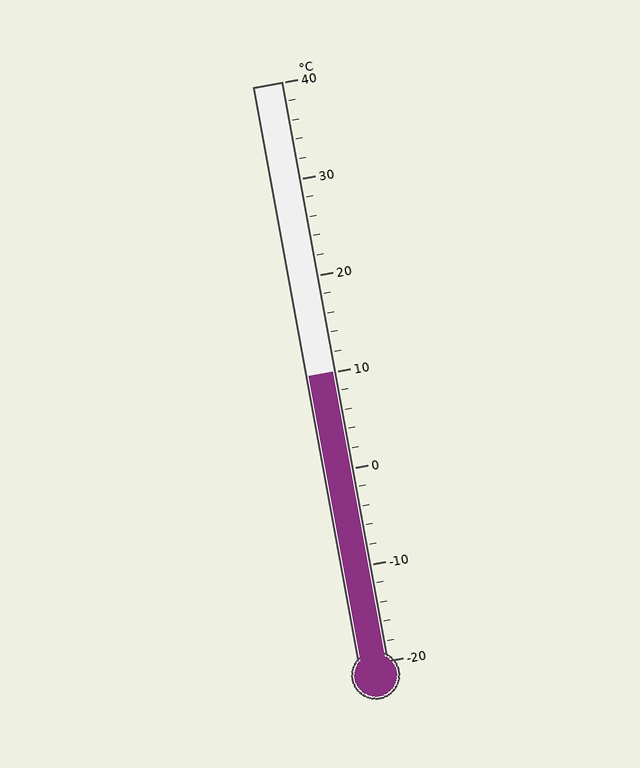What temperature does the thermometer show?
The thermometer shows approximately 10°C.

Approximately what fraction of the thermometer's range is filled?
The thermometer is filled to approximately 50% of its range.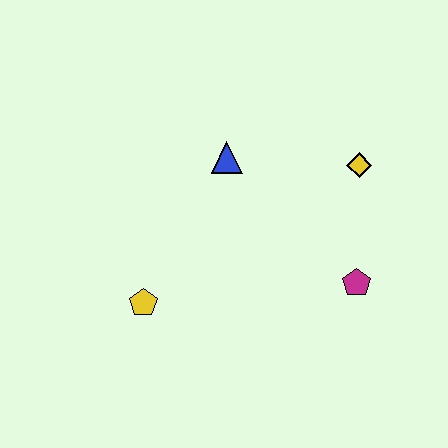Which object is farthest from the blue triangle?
The magenta pentagon is farthest from the blue triangle.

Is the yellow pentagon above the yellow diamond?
No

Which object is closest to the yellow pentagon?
The blue triangle is closest to the yellow pentagon.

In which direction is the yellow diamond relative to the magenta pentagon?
The yellow diamond is above the magenta pentagon.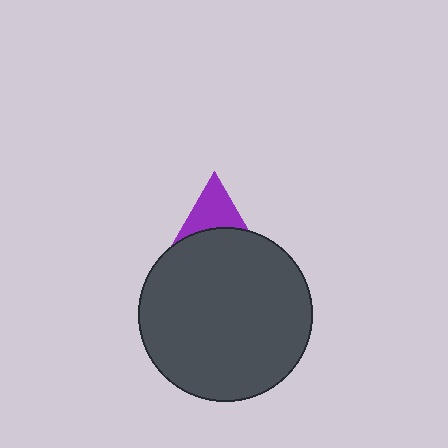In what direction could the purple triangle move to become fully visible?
The purple triangle could move up. That would shift it out from behind the dark gray circle entirely.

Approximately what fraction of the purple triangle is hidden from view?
Roughly 64% of the purple triangle is hidden behind the dark gray circle.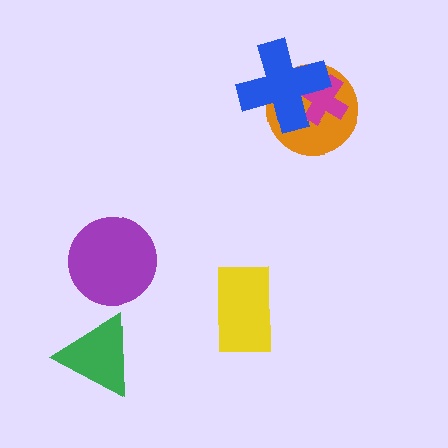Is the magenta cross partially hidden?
Yes, it is partially covered by another shape.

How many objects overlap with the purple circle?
0 objects overlap with the purple circle.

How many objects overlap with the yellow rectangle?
0 objects overlap with the yellow rectangle.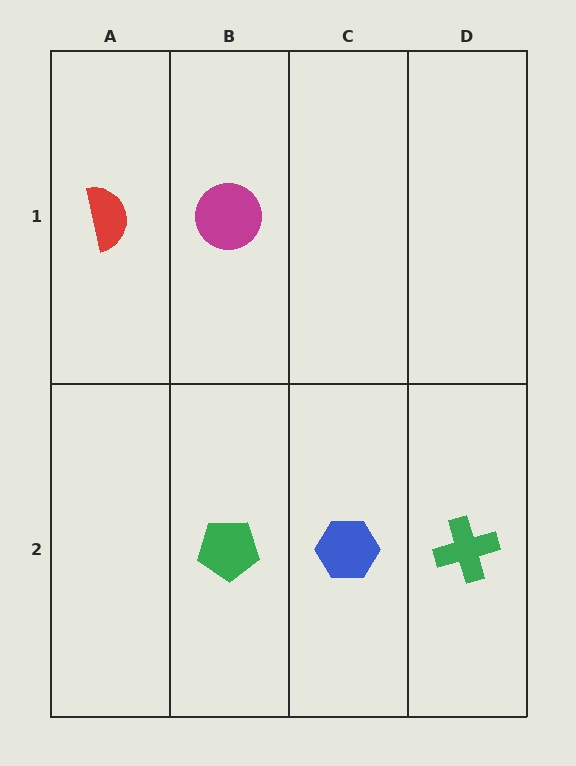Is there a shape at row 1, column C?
No, that cell is empty.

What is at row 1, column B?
A magenta circle.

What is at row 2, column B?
A green pentagon.